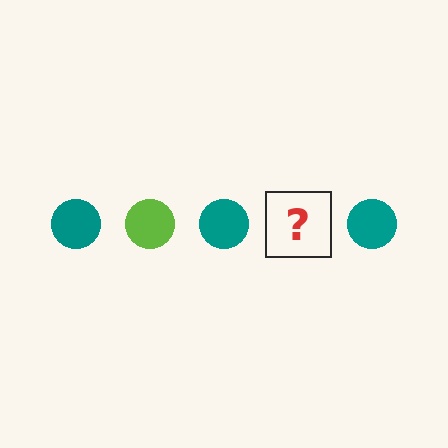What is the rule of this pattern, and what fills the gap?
The rule is that the pattern cycles through teal, lime circles. The gap should be filled with a lime circle.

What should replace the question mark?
The question mark should be replaced with a lime circle.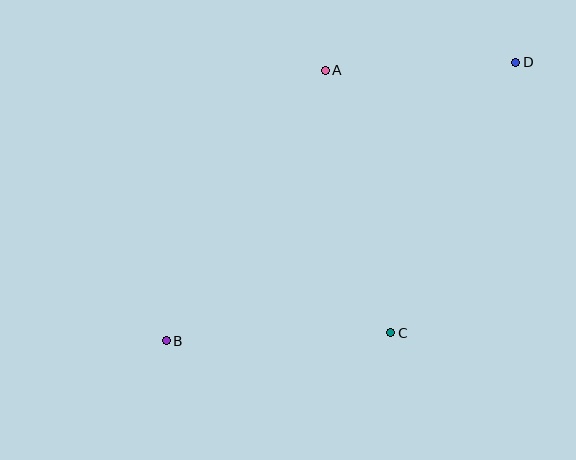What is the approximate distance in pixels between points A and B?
The distance between A and B is approximately 314 pixels.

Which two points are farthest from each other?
Points B and D are farthest from each other.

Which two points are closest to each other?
Points A and D are closest to each other.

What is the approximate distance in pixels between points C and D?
The distance between C and D is approximately 298 pixels.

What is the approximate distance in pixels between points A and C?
The distance between A and C is approximately 270 pixels.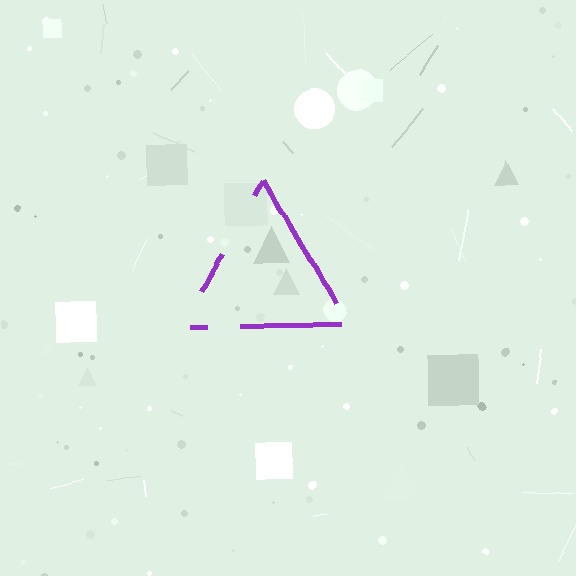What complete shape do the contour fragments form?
The contour fragments form a triangle.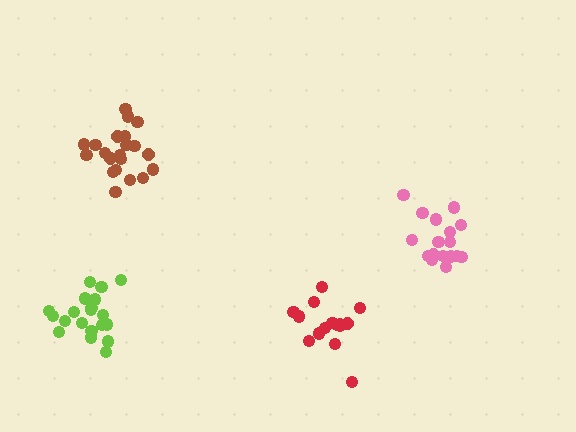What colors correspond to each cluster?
The clusters are colored: brown, lime, red, pink.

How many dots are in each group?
Group 1: 21 dots, Group 2: 20 dots, Group 3: 15 dots, Group 4: 17 dots (73 total).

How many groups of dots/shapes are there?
There are 4 groups.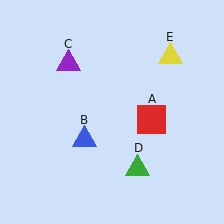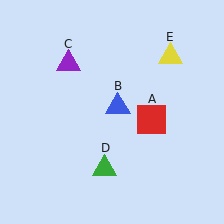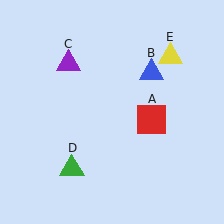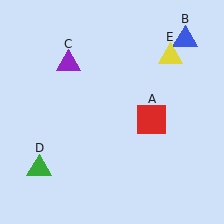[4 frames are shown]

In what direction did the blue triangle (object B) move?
The blue triangle (object B) moved up and to the right.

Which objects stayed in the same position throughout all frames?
Red square (object A) and purple triangle (object C) and yellow triangle (object E) remained stationary.